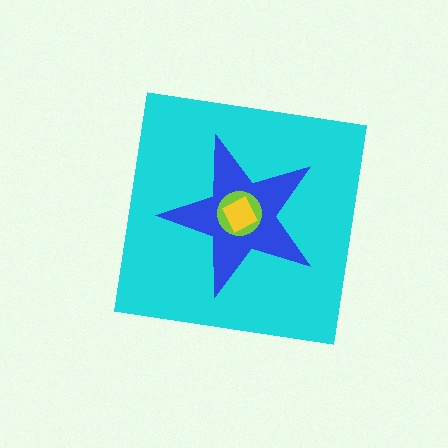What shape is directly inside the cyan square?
The blue star.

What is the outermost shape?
The cyan square.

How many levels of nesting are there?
4.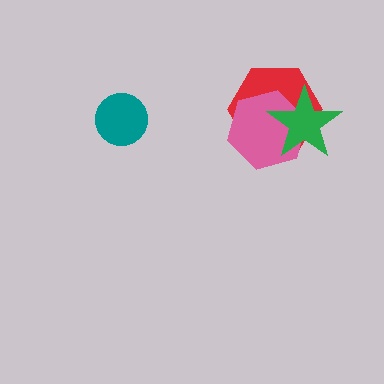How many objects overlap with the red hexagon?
2 objects overlap with the red hexagon.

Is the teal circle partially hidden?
No, no other shape covers it.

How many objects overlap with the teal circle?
0 objects overlap with the teal circle.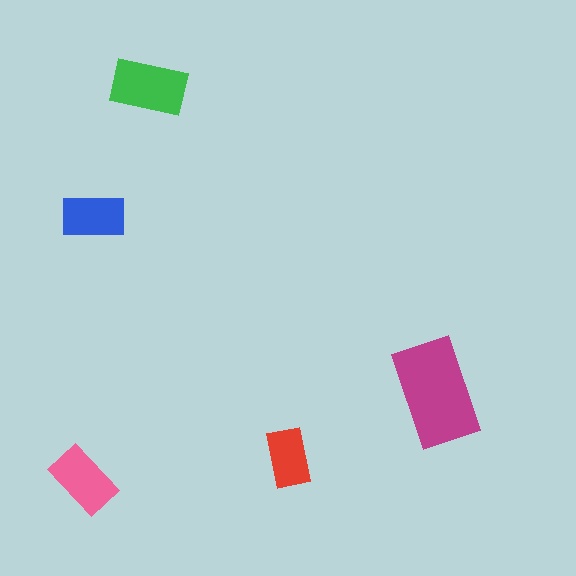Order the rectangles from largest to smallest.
the magenta one, the green one, the pink one, the blue one, the red one.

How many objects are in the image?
There are 5 objects in the image.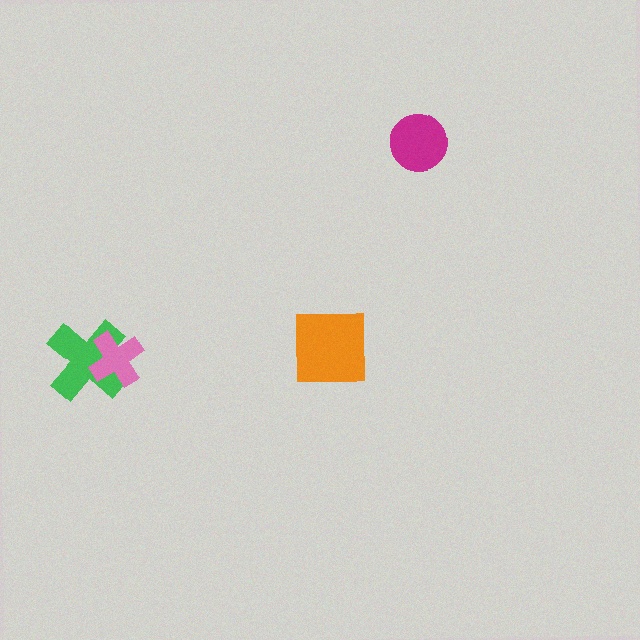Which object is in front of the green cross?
The pink cross is in front of the green cross.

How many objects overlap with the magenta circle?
0 objects overlap with the magenta circle.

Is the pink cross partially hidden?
No, no other shape covers it.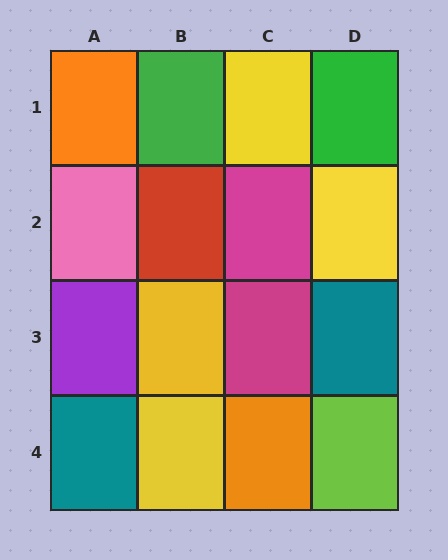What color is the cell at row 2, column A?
Pink.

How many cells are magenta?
2 cells are magenta.